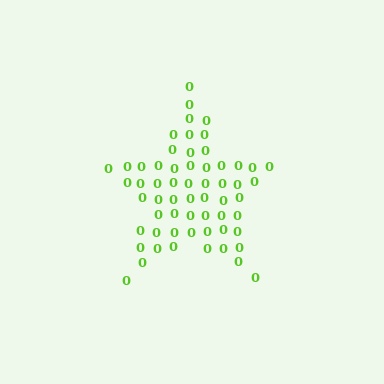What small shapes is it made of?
It is made of small digit 0's.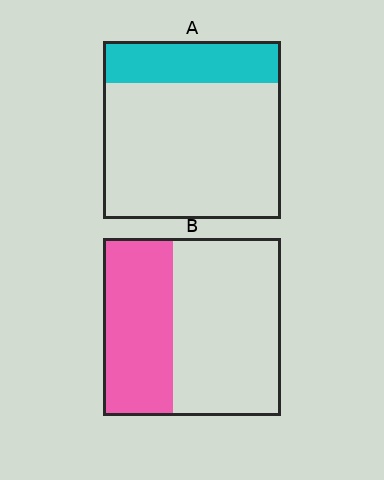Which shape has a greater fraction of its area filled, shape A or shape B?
Shape B.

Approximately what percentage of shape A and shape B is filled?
A is approximately 25% and B is approximately 40%.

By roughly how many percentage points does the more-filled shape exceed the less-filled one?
By roughly 15 percentage points (B over A).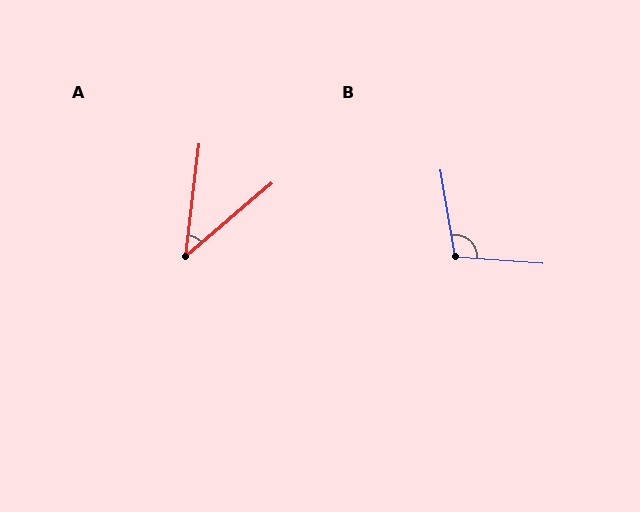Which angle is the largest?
B, at approximately 104 degrees.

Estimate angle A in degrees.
Approximately 43 degrees.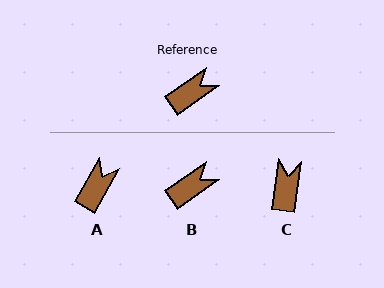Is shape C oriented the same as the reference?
No, it is off by about 47 degrees.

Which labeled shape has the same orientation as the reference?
B.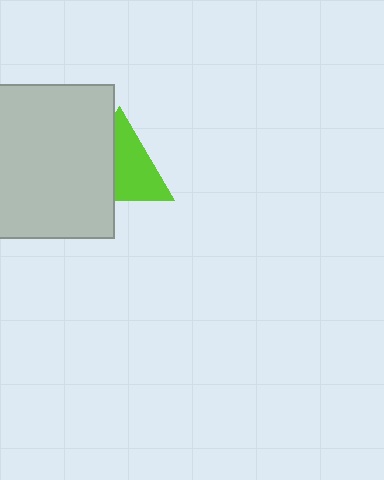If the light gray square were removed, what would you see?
You would see the complete lime triangle.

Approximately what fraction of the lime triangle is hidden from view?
Roughly 43% of the lime triangle is hidden behind the light gray square.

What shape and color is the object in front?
The object in front is a light gray square.